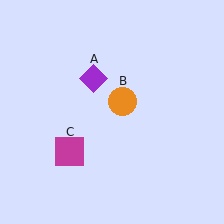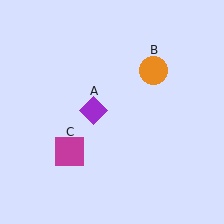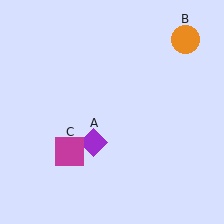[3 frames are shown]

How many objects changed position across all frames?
2 objects changed position: purple diamond (object A), orange circle (object B).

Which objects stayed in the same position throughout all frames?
Magenta square (object C) remained stationary.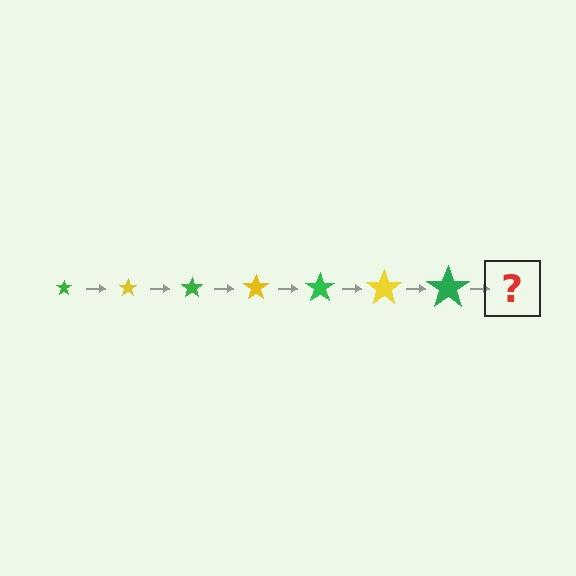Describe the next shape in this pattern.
It should be a yellow star, larger than the previous one.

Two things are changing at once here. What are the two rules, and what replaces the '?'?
The two rules are that the star grows larger each step and the color cycles through green and yellow. The '?' should be a yellow star, larger than the previous one.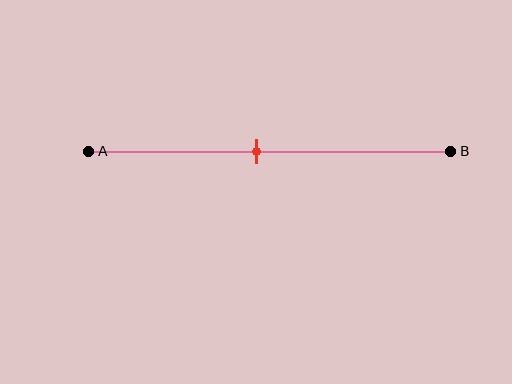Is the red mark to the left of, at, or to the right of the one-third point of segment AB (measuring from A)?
The red mark is to the right of the one-third point of segment AB.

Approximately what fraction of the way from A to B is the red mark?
The red mark is approximately 45% of the way from A to B.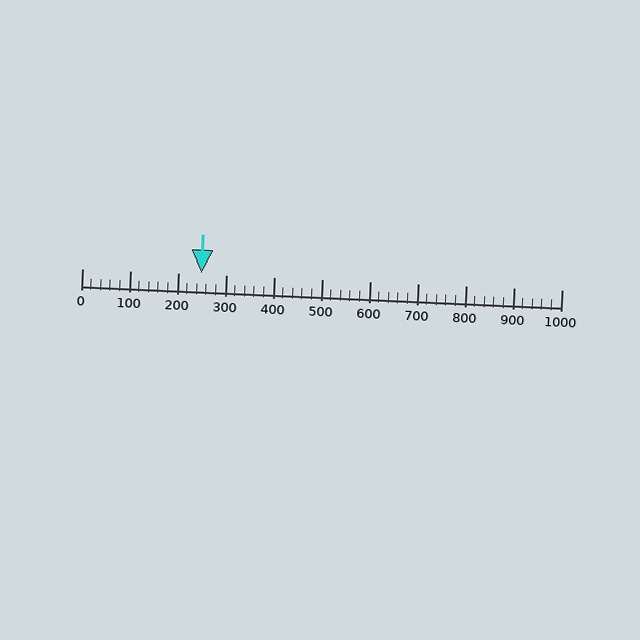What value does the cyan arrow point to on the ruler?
The cyan arrow points to approximately 249.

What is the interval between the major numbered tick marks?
The major tick marks are spaced 100 units apart.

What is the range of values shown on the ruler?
The ruler shows values from 0 to 1000.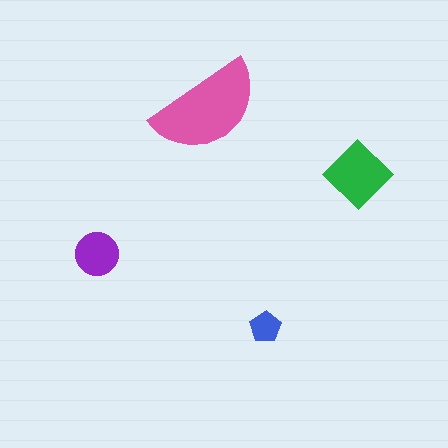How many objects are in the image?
There are 4 objects in the image.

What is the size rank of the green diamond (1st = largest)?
2nd.